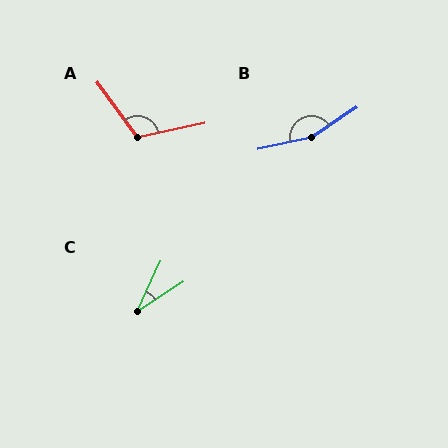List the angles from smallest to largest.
C (32°), A (114°), B (158°).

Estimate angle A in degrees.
Approximately 114 degrees.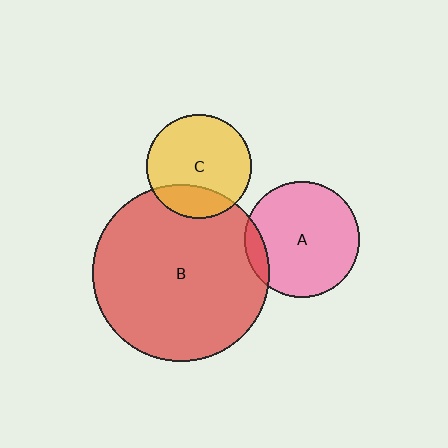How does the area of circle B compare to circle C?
Approximately 2.9 times.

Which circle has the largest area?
Circle B (red).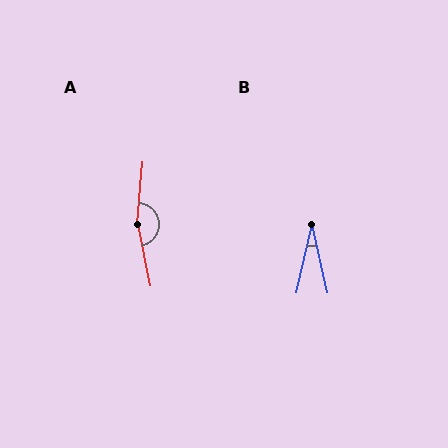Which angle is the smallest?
B, at approximately 26 degrees.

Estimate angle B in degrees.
Approximately 26 degrees.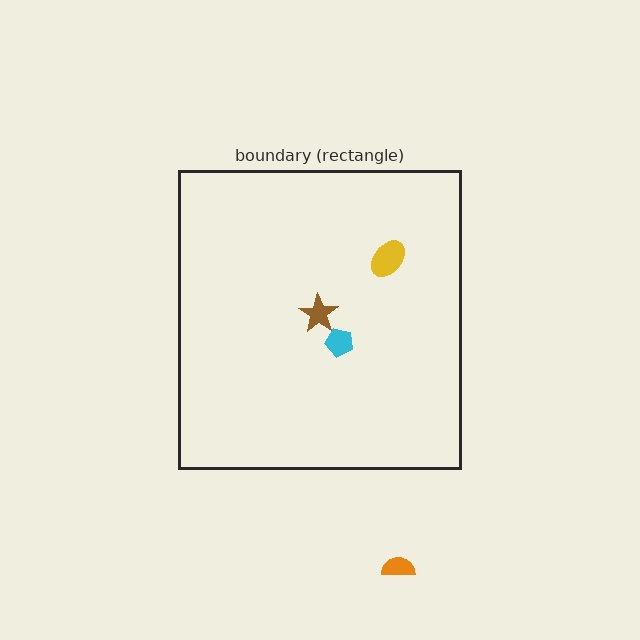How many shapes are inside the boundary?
3 inside, 1 outside.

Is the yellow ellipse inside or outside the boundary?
Inside.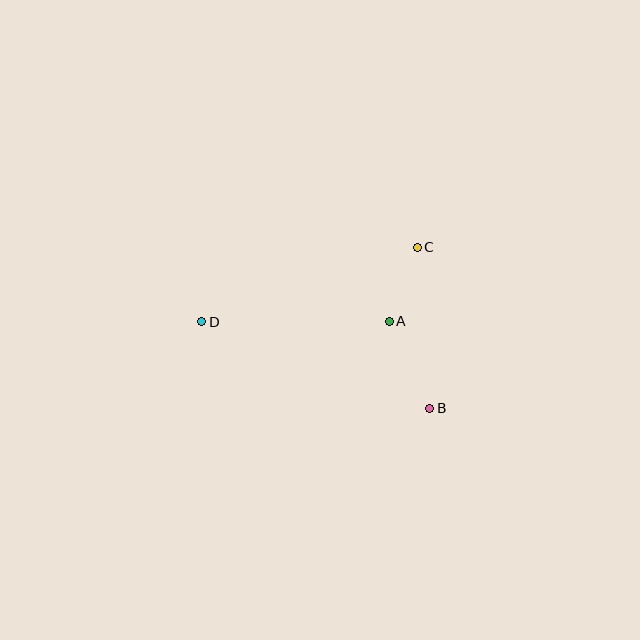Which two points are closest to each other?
Points A and C are closest to each other.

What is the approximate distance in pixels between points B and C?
The distance between B and C is approximately 162 pixels.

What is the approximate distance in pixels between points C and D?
The distance between C and D is approximately 228 pixels.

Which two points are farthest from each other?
Points B and D are farthest from each other.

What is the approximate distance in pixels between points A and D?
The distance between A and D is approximately 188 pixels.